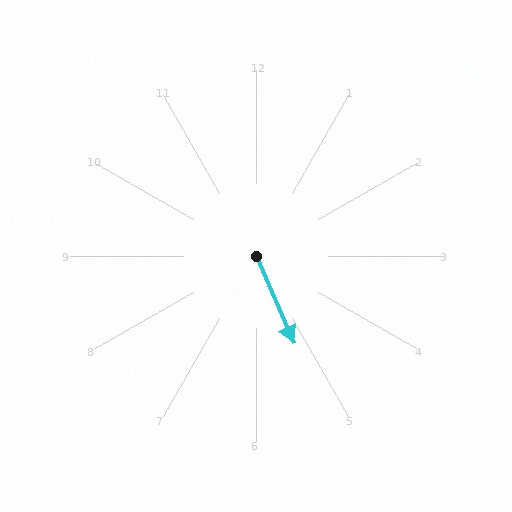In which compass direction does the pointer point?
Southeast.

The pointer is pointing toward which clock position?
Roughly 5 o'clock.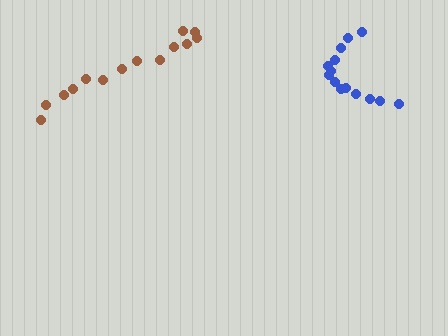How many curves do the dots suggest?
There are 2 distinct paths.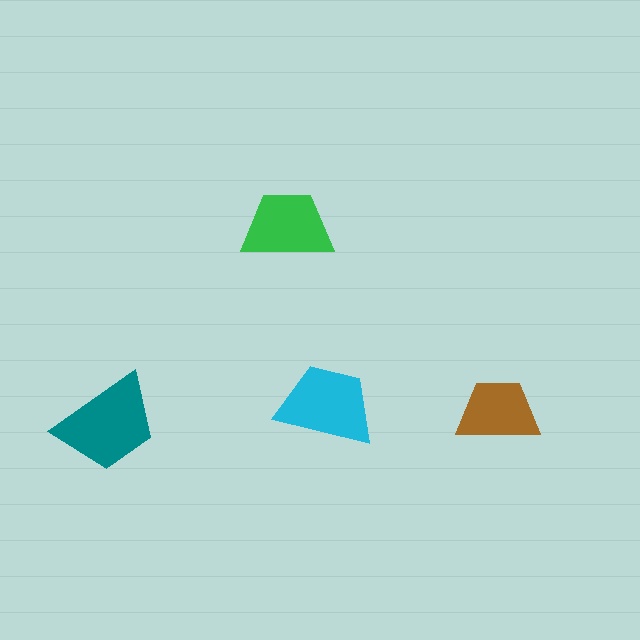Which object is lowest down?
The teal trapezoid is bottommost.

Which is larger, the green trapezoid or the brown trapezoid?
The green one.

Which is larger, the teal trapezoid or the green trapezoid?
The teal one.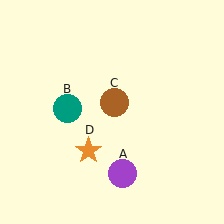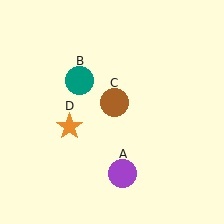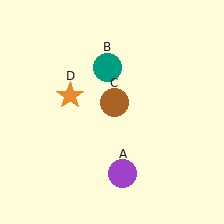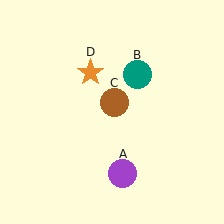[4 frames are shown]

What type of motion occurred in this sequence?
The teal circle (object B), orange star (object D) rotated clockwise around the center of the scene.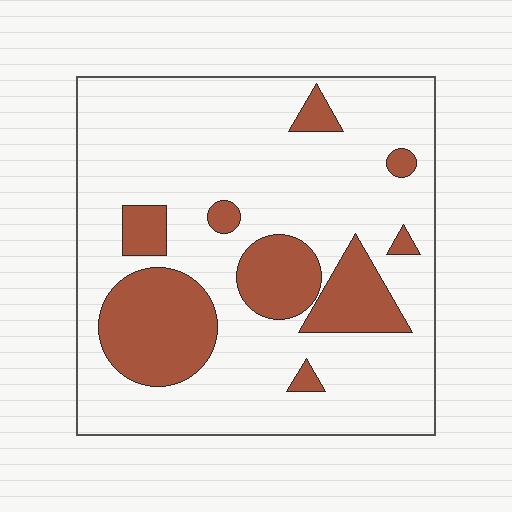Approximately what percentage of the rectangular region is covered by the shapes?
Approximately 25%.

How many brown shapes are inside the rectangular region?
9.